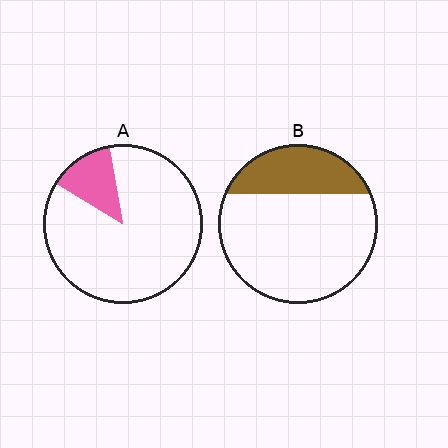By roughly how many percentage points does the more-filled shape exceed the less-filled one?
By roughly 15 percentage points (B over A).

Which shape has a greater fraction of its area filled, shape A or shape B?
Shape B.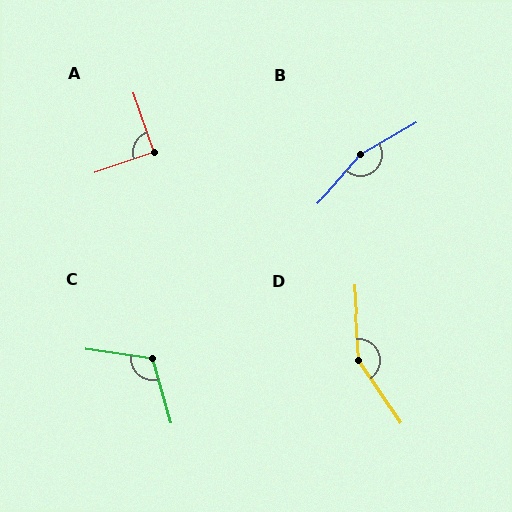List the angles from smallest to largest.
A (90°), C (113°), D (149°), B (161°).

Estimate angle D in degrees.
Approximately 149 degrees.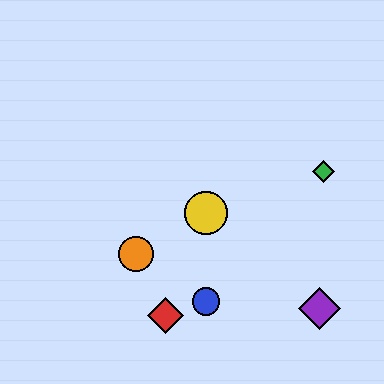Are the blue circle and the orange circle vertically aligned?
No, the blue circle is at x≈206 and the orange circle is at x≈136.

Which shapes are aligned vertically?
The blue circle, the yellow circle are aligned vertically.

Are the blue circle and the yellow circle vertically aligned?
Yes, both are at x≈206.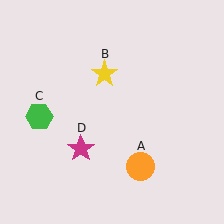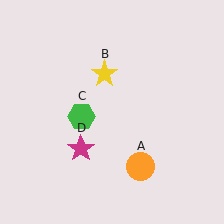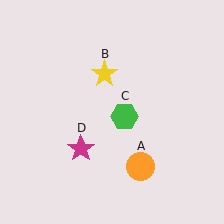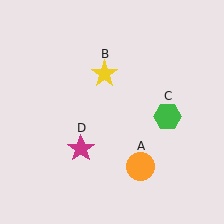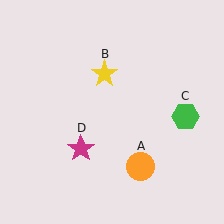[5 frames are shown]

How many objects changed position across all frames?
1 object changed position: green hexagon (object C).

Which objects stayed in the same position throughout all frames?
Orange circle (object A) and yellow star (object B) and magenta star (object D) remained stationary.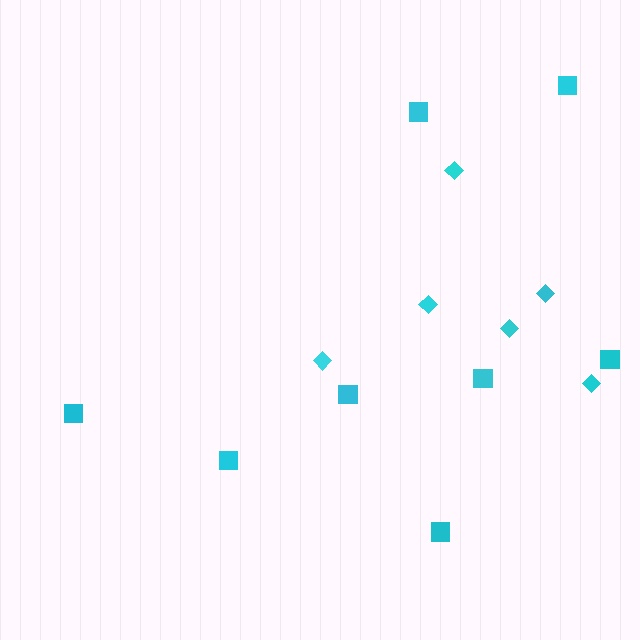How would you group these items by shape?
There are 2 groups: one group of diamonds (6) and one group of squares (8).